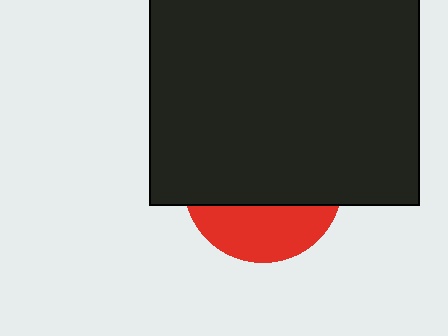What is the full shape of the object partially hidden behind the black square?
The partially hidden object is a red circle.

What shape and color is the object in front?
The object in front is a black square.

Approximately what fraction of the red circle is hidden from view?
Roughly 67% of the red circle is hidden behind the black square.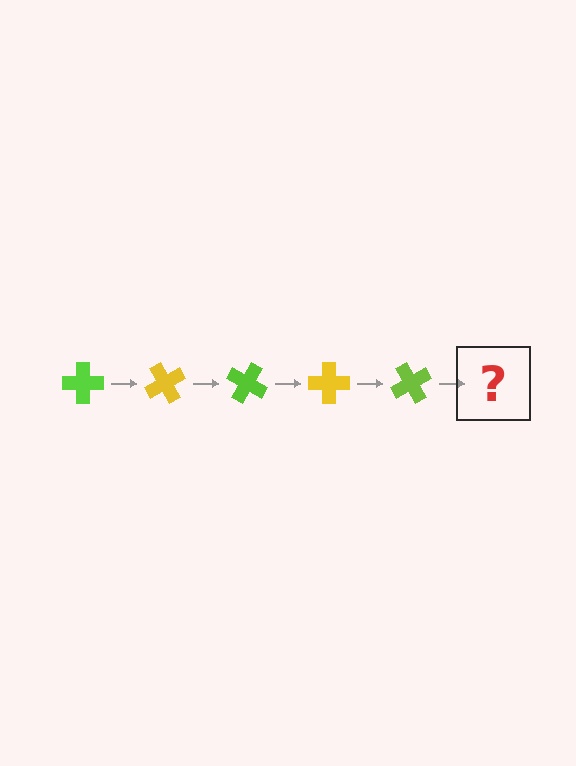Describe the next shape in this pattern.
It should be a yellow cross, rotated 300 degrees from the start.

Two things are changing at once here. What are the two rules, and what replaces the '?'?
The two rules are that it rotates 60 degrees each step and the color cycles through lime and yellow. The '?' should be a yellow cross, rotated 300 degrees from the start.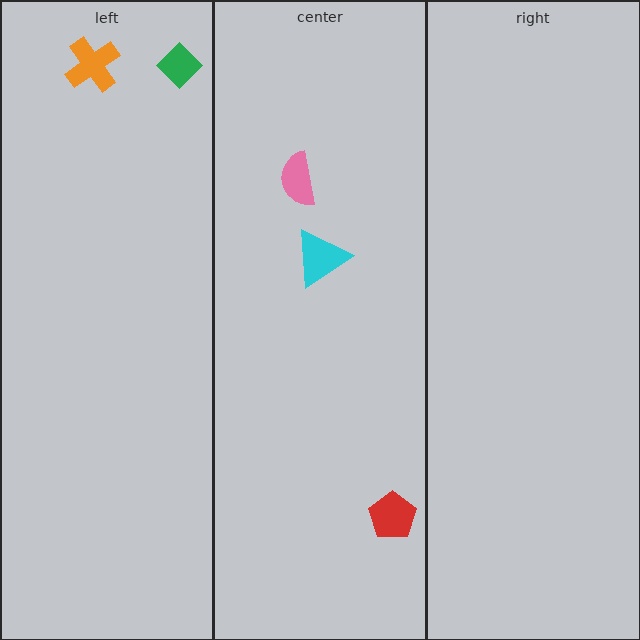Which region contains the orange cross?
The left region.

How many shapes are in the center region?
3.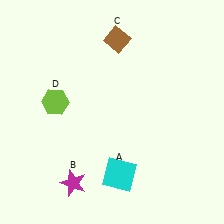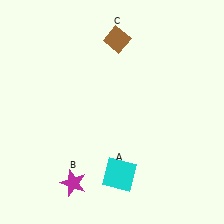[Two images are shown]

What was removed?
The lime hexagon (D) was removed in Image 2.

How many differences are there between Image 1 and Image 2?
There is 1 difference between the two images.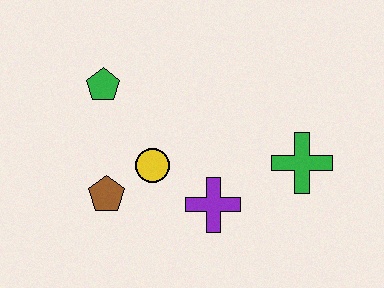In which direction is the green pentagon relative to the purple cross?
The green pentagon is above the purple cross.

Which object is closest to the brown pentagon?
The yellow circle is closest to the brown pentagon.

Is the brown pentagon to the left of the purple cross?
Yes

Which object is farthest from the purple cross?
The green pentagon is farthest from the purple cross.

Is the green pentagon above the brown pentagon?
Yes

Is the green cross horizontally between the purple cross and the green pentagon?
No